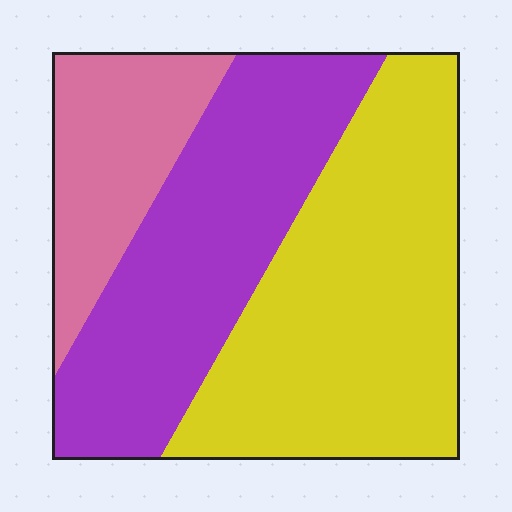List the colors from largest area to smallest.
From largest to smallest: yellow, purple, pink.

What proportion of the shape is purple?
Purple takes up about three eighths (3/8) of the shape.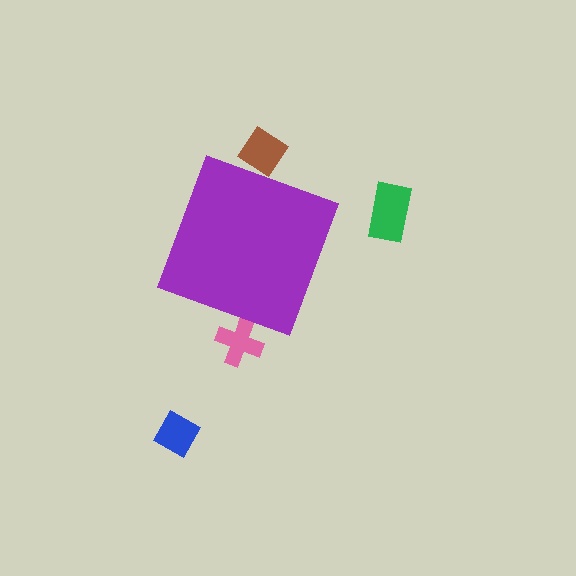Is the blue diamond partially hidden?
No, the blue diamond is fully visible.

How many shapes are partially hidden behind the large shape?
2 shapes are partially hidden.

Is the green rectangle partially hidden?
No, the green rectangle is fully visible.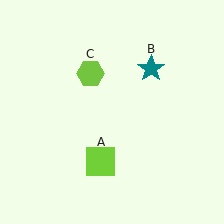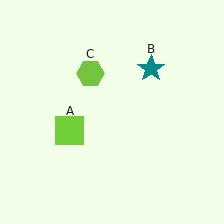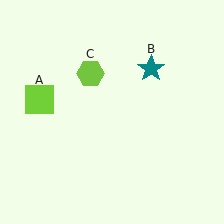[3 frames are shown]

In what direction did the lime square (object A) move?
The lime square (object A) moved up and to the left.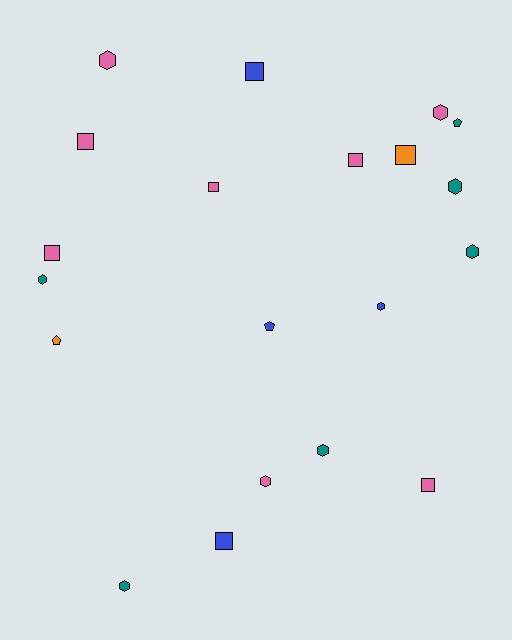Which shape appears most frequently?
Hexagon, with 9 objects.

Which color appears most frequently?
Pink, with 8 objects.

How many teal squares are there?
There are no teal squares.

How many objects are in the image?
There are 20 objects.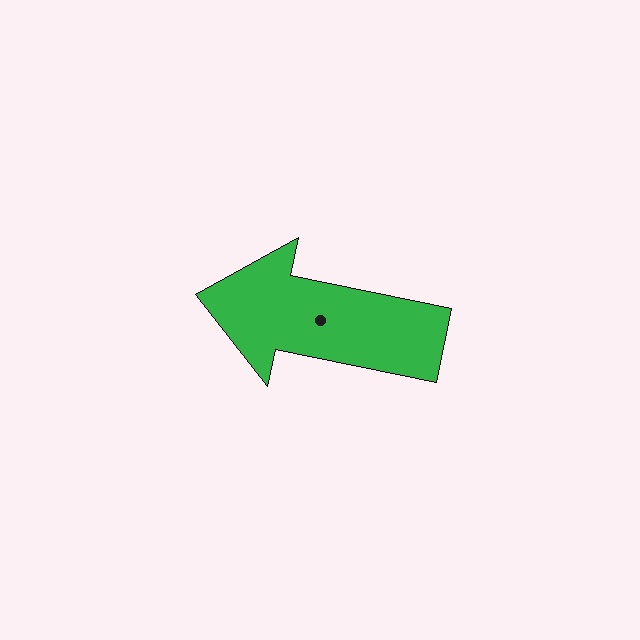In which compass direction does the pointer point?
West.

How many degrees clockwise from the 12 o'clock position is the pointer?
Approximately 282 degrees.